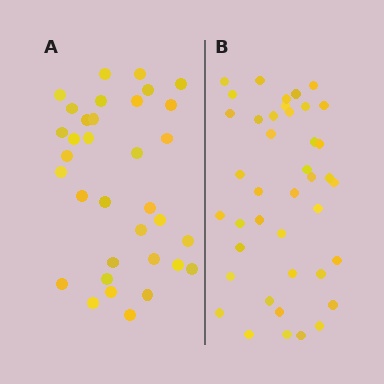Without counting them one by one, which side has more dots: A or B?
Region B (the right region) has more dots.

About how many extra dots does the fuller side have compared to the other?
Region B has roughly 8 or so more dots than region A.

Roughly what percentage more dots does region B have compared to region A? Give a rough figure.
About 20% more.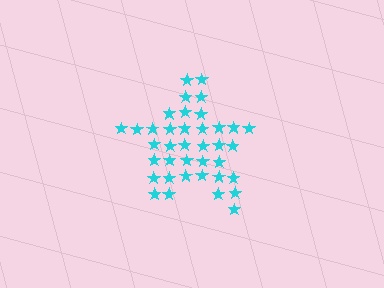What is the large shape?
The large shape is a star.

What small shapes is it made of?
It is made of small stars.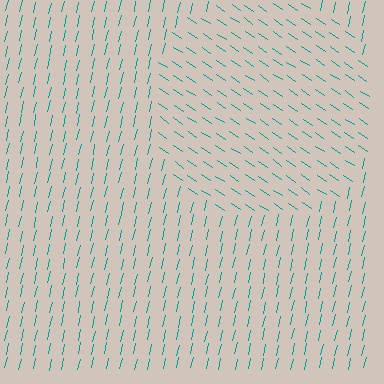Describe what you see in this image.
The image is filled with small teal line segments. A circle region in the image has lines oriented differently from the surrounding lines, creating a visible texture boundary.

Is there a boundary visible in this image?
Yes, there is a texture boundary formed by a change in line orientation.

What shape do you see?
I see a circle.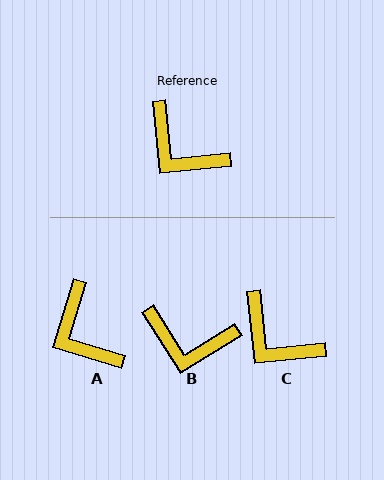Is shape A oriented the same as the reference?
No, it is off by about 23 degrees.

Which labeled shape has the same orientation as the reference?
C.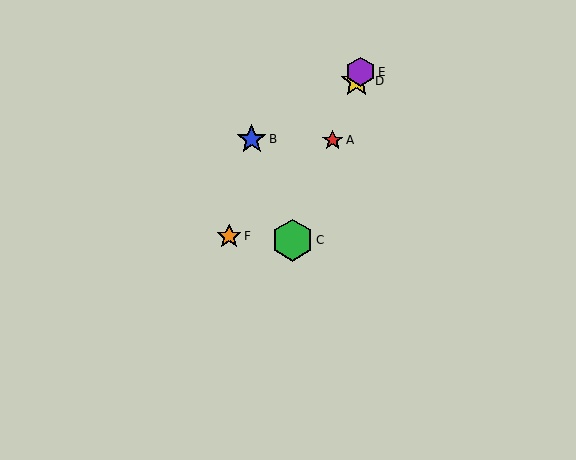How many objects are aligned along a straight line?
4 objects (A, C, D, E) are aligned along a straight line.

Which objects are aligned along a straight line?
Objects A, C, D, E are aligned along a straight line.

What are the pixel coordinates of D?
Object D is at (357, 81).